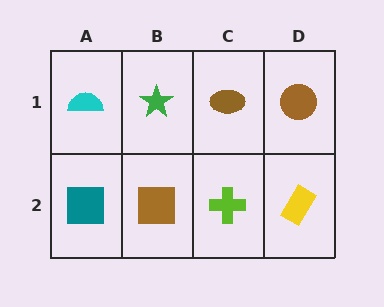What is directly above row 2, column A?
A cyan semicircle.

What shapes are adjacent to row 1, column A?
A teal square (row 2, column A), a green star (row 1, column B).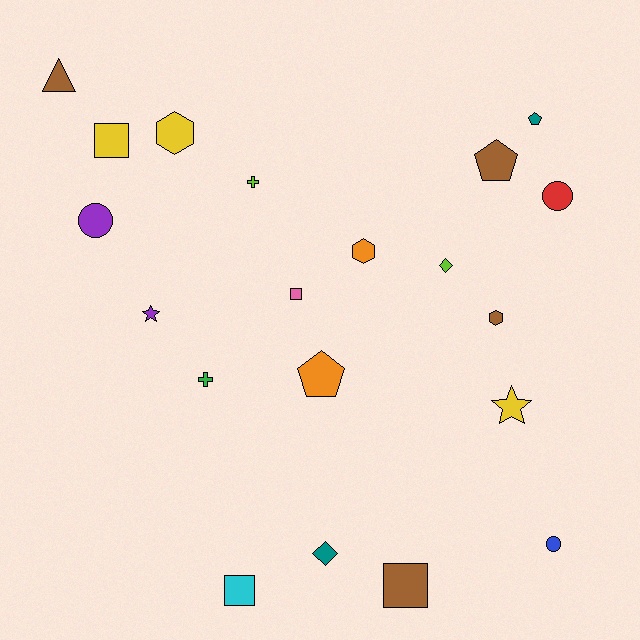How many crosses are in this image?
There are 2 crosses.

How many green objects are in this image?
There is 1 green object.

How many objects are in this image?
There are 20 objects.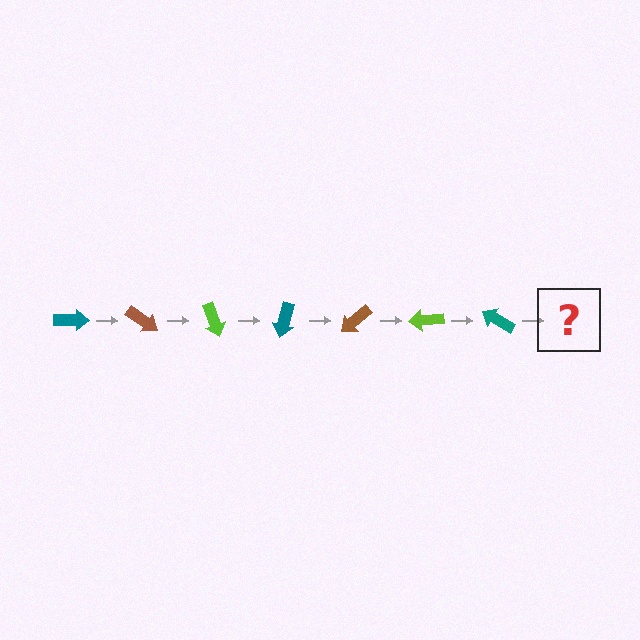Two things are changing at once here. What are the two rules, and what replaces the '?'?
The two rules are that it rotates 35 degrees each step and the color cycles through teal, brown, and lime. The '?' should be a brown arrow, rotated 245 degrees from the start.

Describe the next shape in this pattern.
It should be a brown arrow, rotated 245 degrees from the start.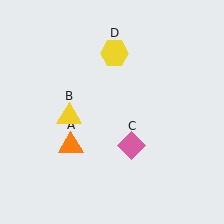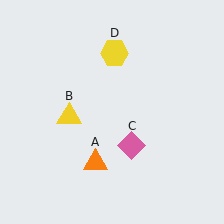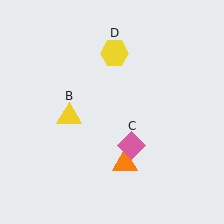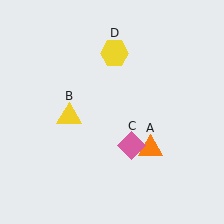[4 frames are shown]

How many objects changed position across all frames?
1 object changed position: orange triangle (object A).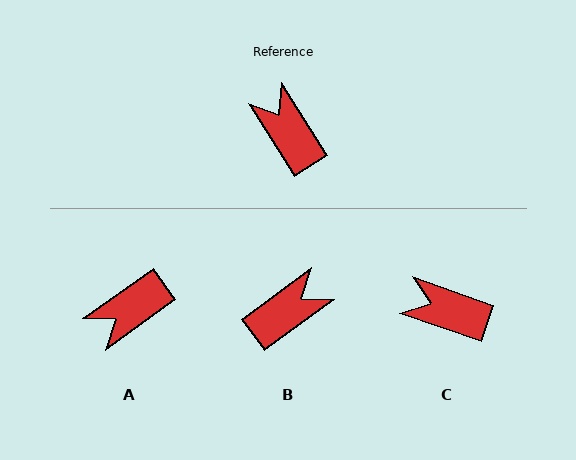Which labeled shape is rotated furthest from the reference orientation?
A, about 93 degrees away.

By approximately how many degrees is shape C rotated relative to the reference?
Approximately 38 degrees counter-clockwise.